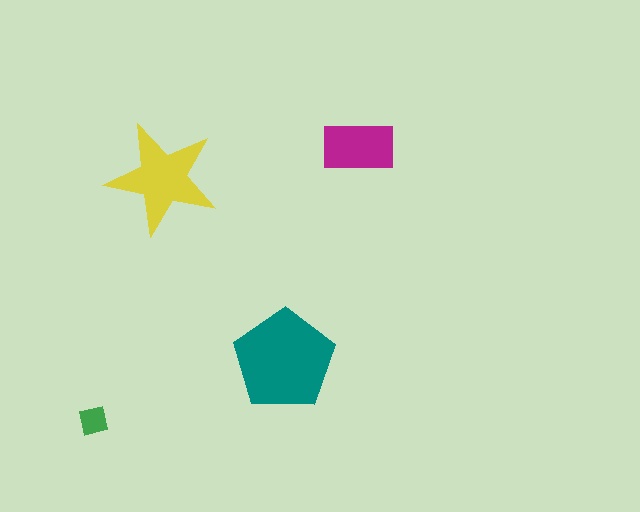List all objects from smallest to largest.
The green square, the magenta rectangle, the yellow star, the teal pentagon.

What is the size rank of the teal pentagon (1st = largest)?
1st.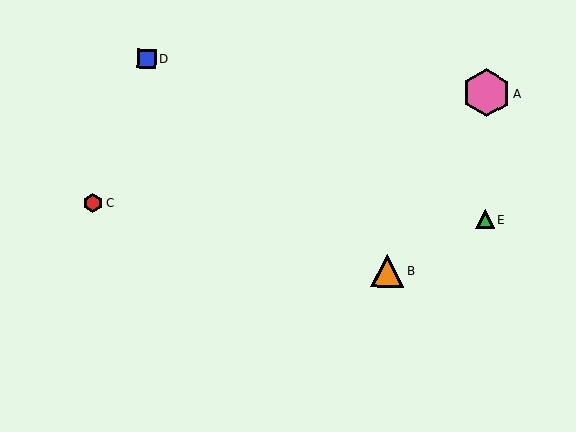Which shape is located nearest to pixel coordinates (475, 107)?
The pink hexagon (labeled A) at (486, 93) is nearest to that location.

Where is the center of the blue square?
The center of the blue square is at (147, 59).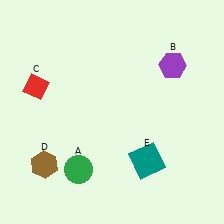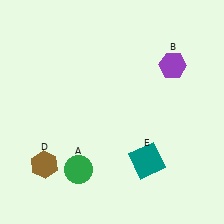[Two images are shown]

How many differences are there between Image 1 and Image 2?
There is 1 difference between the two images.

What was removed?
The red diamond (C) was removed in Image 2.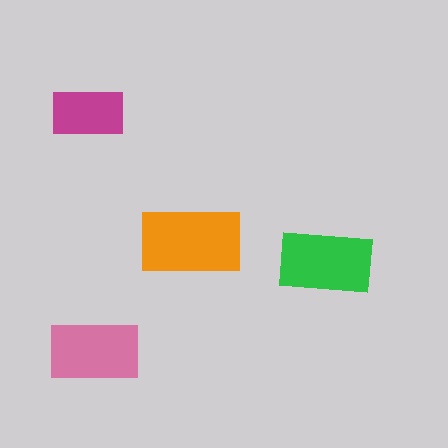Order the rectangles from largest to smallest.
the orange one, the green one, the pink one, the magenta one.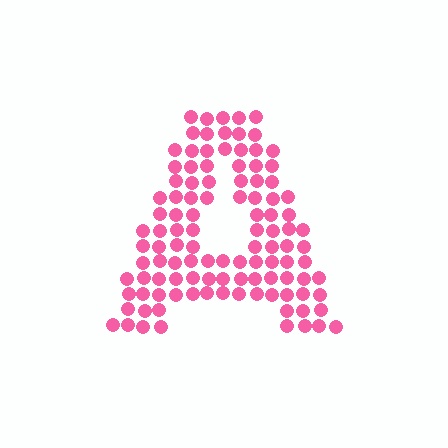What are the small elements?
The small elements are circles.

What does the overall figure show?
The overall figure shows the letter A.